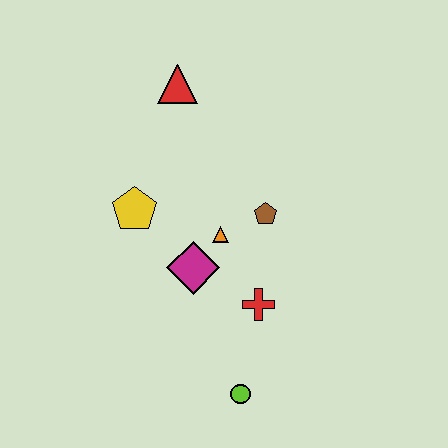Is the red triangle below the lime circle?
No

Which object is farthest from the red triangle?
The lime circle is farthest from the red triangle.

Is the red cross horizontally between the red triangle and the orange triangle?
No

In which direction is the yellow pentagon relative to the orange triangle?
The yellow pentagon is to the left of the orange triangle.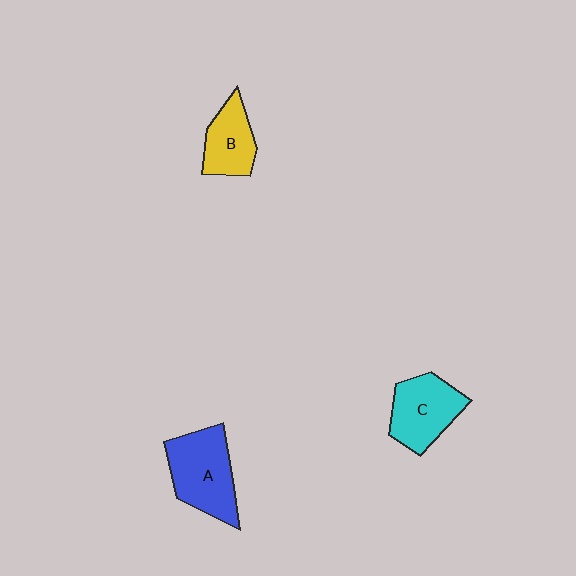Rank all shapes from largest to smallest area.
From largest to smallest: A (blue), C (cyan), B (yellow).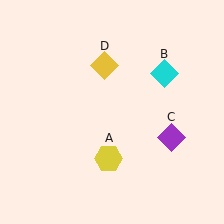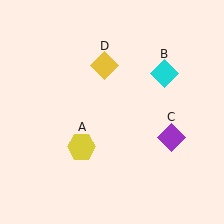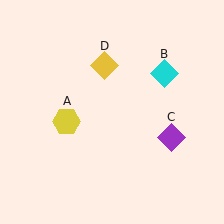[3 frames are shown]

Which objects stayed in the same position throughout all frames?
Cyan diamond (object B) and purple diamond (object C) and yellow diamond (object D) remained stationary.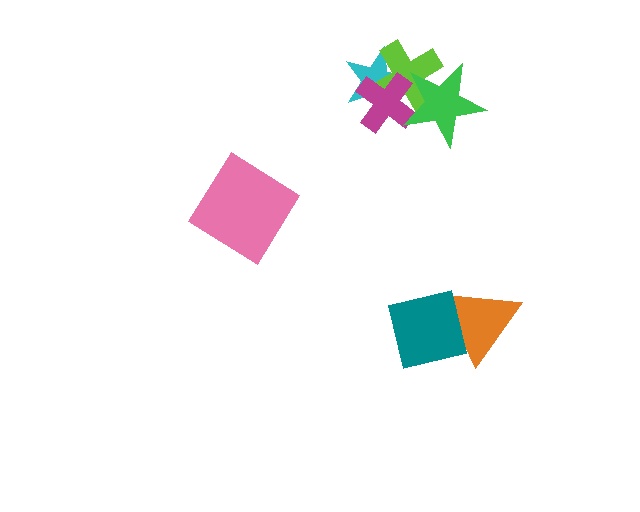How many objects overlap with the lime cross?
3 objects overlap with the lime cross.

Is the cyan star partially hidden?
Yes, it is partially covered by another shape.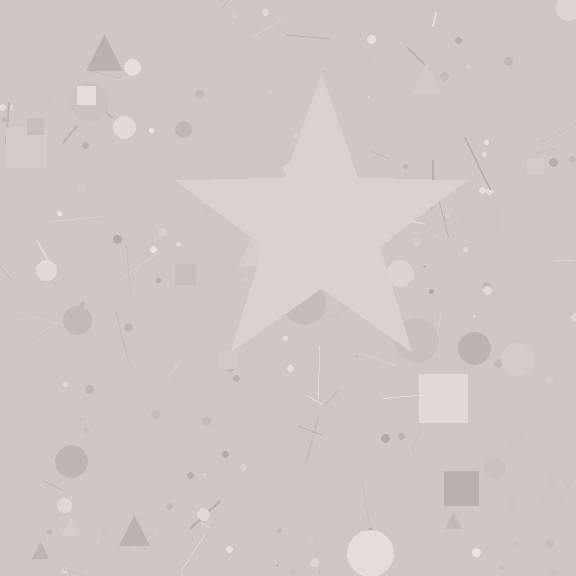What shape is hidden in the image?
A star is hidden in the image.